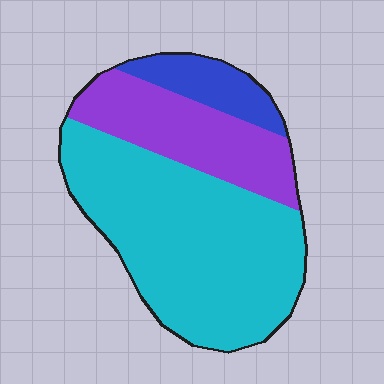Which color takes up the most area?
Cyan, at roughly 60%.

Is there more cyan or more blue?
Cyan.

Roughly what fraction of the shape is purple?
Purple takes up about one quarter (1/4) of the shape.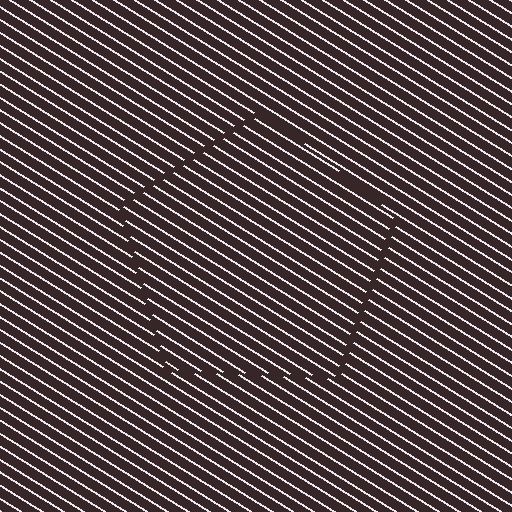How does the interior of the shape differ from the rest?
The interior of the shape contains the same grating, shifted by half a period — the contour is defined by the phase discontinuity where line-ends from the inner and outer gratings abut.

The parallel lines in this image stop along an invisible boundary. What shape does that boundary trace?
An illusory pentagon. The interior of the shape contains the same grating, shifted by half a period — the contour is defined by the phase discontinuity where line-ends from the inner and outer gratings abut.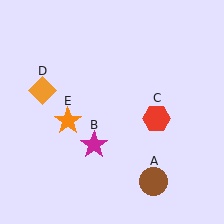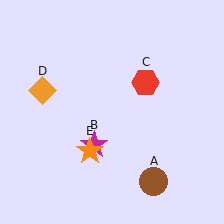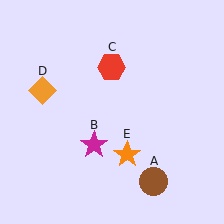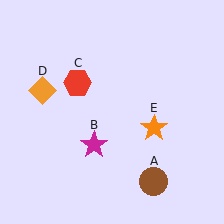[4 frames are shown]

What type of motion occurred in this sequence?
The red hexagon (object C), orange star (object E) rotated counterclockwise around the center of the scene.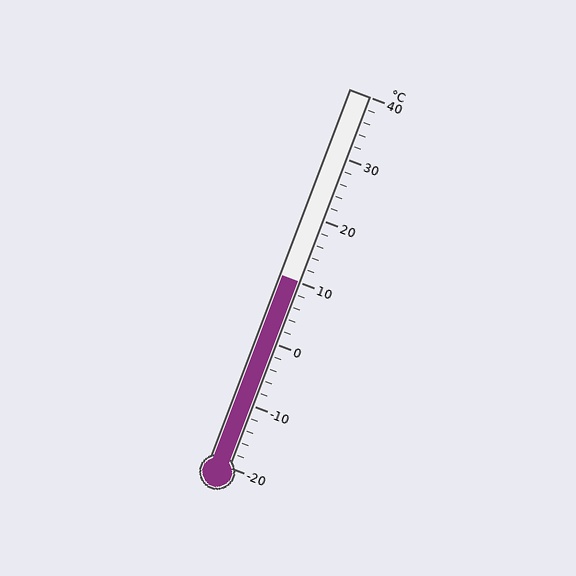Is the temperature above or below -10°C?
The temperature is above -10°C.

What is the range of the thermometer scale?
The thermometer scale ranges from -20°C to 40°C.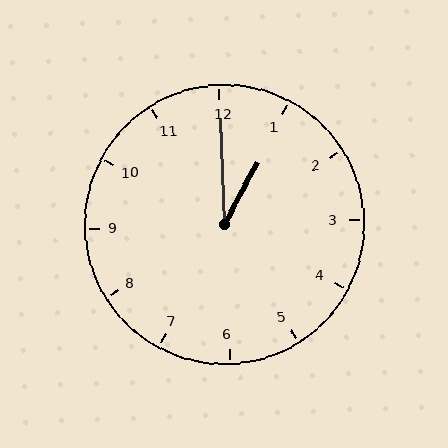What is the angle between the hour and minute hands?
Approximately 30 degrees.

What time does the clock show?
1:00.